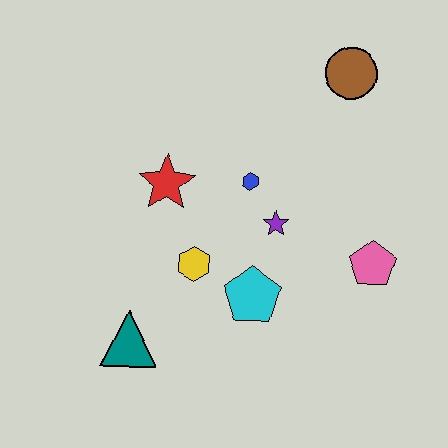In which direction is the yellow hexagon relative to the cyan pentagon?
The yellow hexagon is to the left of the cyan pentagon.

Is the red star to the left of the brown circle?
Yes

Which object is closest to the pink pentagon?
The purple star is closest to the pink pentagon.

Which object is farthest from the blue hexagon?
The teal triangle is farthest from the blue hexagon.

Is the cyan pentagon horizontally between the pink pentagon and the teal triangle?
Yes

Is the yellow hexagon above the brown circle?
No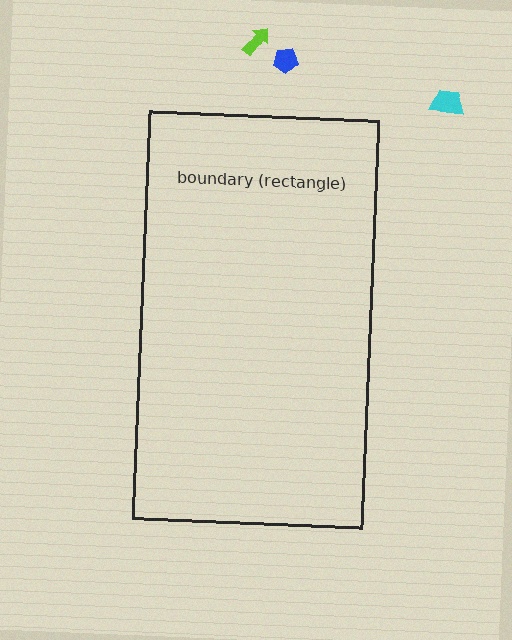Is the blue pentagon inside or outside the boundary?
Outside.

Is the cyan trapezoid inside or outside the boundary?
Outside.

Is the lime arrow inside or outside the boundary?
Outside.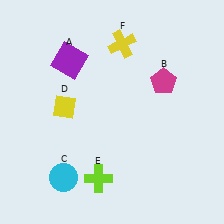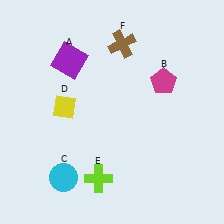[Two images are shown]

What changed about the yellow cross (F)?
In Image 1, F is yellow. In Image 2, it changed to brown.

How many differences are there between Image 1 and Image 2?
There is 1 difference between the two images.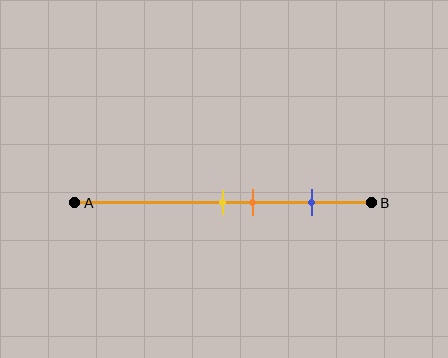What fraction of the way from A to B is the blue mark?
The blue mark is approximately 80% (0.8) of the way from A to B.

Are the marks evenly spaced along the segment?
No, the marks are not evenly spaced.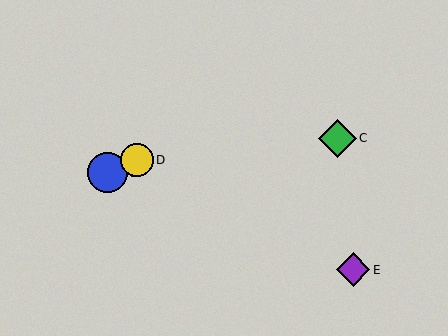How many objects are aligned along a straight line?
3 objects (A, B, D) are aligned along a straight line.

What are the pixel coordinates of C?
Object C is at (337, 138).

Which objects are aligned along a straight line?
Objects A, B, D are aligned along a straight line.